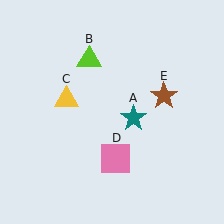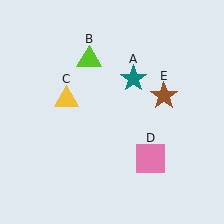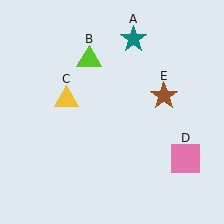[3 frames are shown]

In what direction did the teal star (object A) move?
The teal star (object A) moved up.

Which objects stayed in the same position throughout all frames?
Lime triangle (object B) and yellow triangle (object C) and brown star (object E) remained stationary.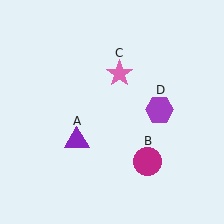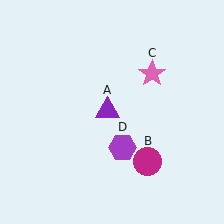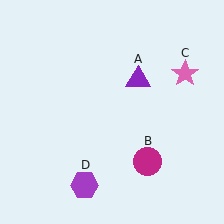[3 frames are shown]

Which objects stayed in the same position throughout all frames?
Magenta circle (object B) remained stationary.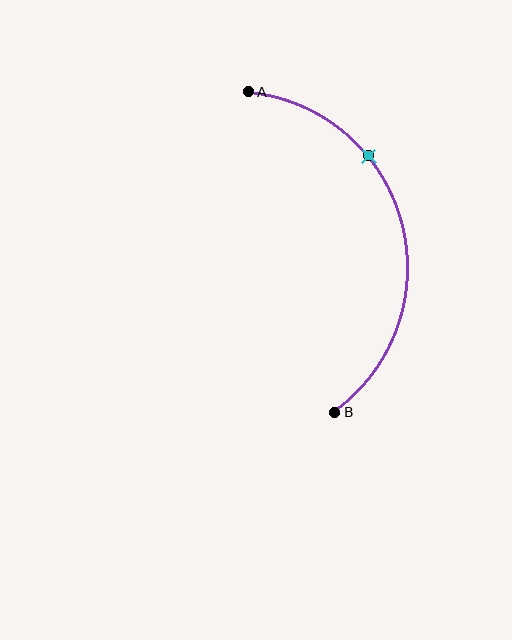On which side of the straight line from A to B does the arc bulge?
The arc bulges to the right of the straight line connecting A and B.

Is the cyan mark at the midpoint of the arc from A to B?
No. The cyan mark lies on the arc but is closer to endpoint A. The arc midpoint would be at the point on the curve equidistant along the arc from both A and B.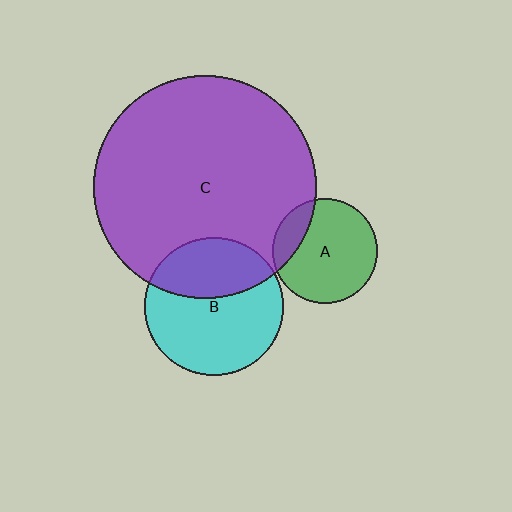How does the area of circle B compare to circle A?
Approximately 1.7 times.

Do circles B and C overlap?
Yes.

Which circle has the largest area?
Circle C (purple).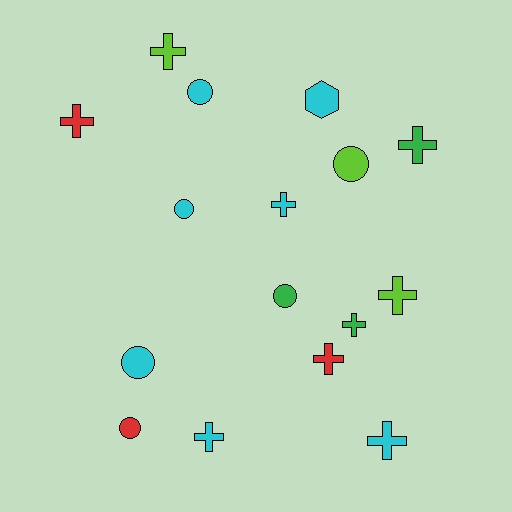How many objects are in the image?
There are 16 objects.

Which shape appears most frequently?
Cross, with 9 objects.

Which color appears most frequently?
Cyan, with 7 objects.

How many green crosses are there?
There are 2 green crosses.